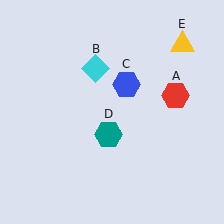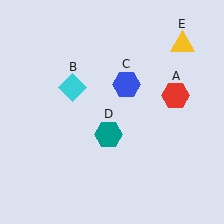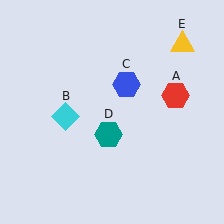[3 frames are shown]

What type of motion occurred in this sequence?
The cyan diamond (object B) rotated counterclockwise around the center of the scene.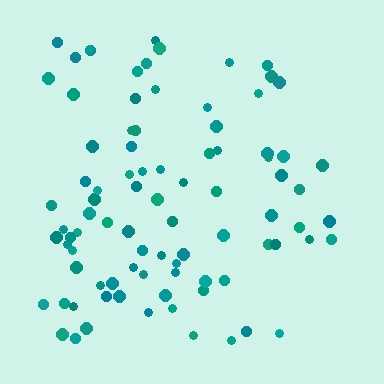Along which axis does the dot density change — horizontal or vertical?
Horizontal.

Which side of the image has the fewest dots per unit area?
The right.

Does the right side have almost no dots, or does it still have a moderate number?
Still a moderate number, just noticeably fewer than the left.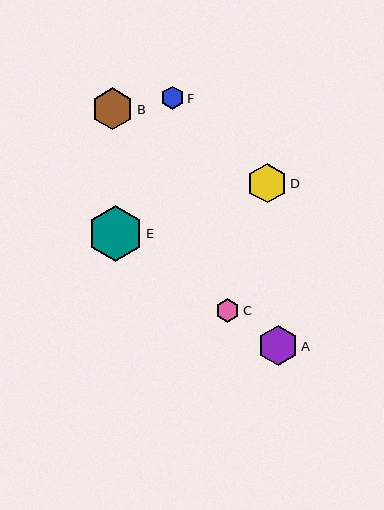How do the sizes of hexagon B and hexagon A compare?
Hexagon B and hexagon A are approximately the same size.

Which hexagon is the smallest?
Hexagon F is the smallest with a size of approximately 23 pixels.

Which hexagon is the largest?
Hexagon E is the largest with a size of approximately 56 pixels.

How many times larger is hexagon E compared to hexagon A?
Hexagon E is approximately 1.4 times the size of hexagon A.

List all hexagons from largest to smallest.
From largest to smallest: E, B, A, D, C, F.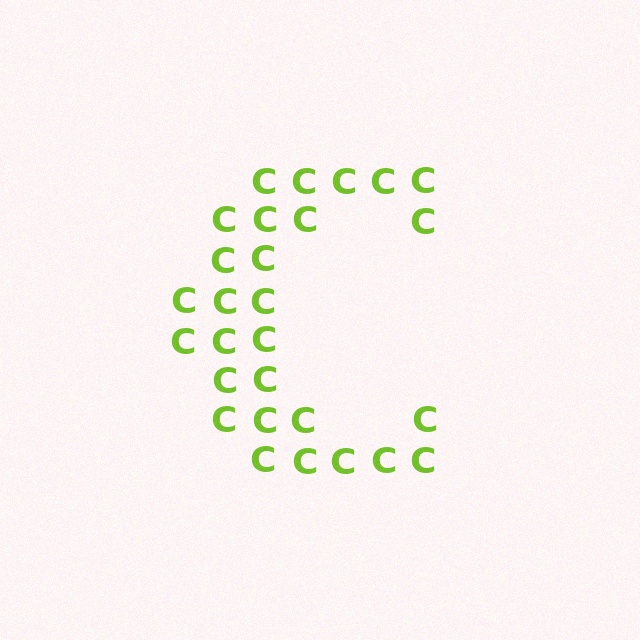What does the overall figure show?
The overall figure shows the letter C.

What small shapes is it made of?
It is made of small letter C's.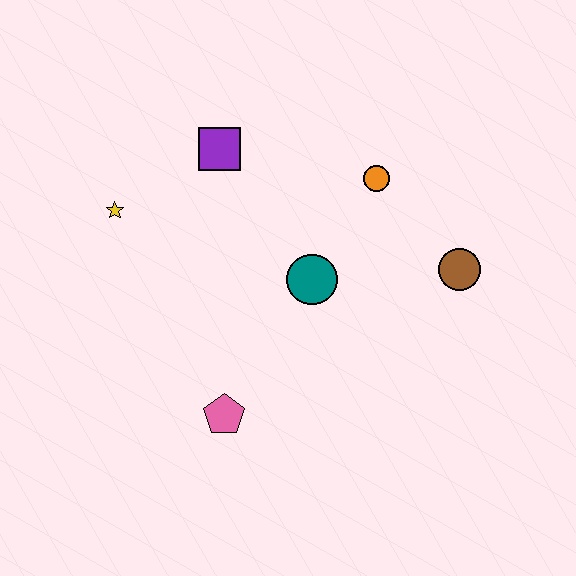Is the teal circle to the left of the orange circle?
Yes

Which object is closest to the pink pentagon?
The teal circle is closest to the pink pentagon.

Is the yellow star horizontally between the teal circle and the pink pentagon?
No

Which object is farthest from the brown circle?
The yellow star is farthest from the brown circle.